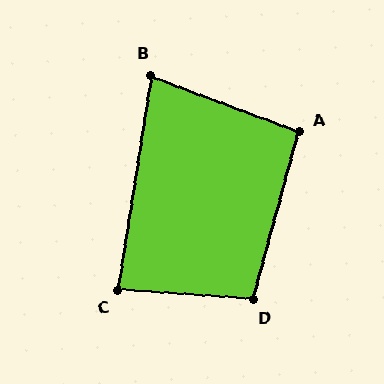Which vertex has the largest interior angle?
D, at approximately 102 degrees.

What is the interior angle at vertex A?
Approximately 95 degrees (obtuse).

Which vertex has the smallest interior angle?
B, at approximately 78 degrees.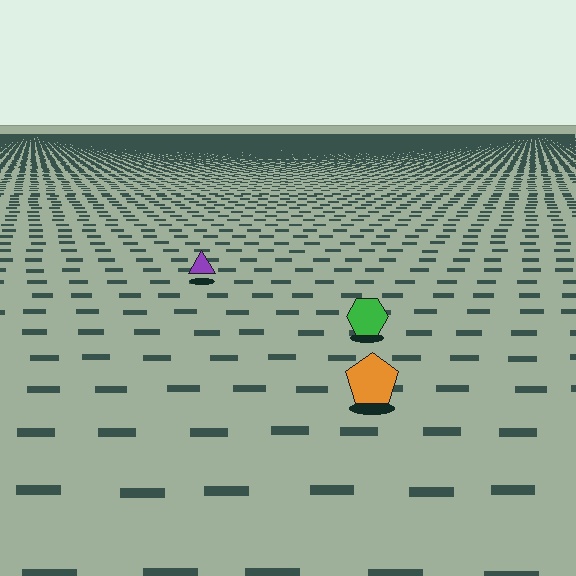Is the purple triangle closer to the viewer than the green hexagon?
No. The green hexagon is closer — you can tell from the texture gradient: the ground texture is coarser near it.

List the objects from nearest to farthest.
From nearest to farthest: the orange pentagon, the green hexagon, the purple triangle.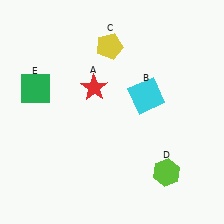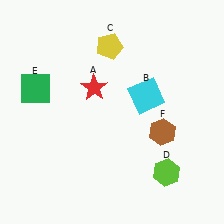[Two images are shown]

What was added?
A brown hexagon (F) was added in Image 2.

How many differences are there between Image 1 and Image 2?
There is 1 difference between the two images.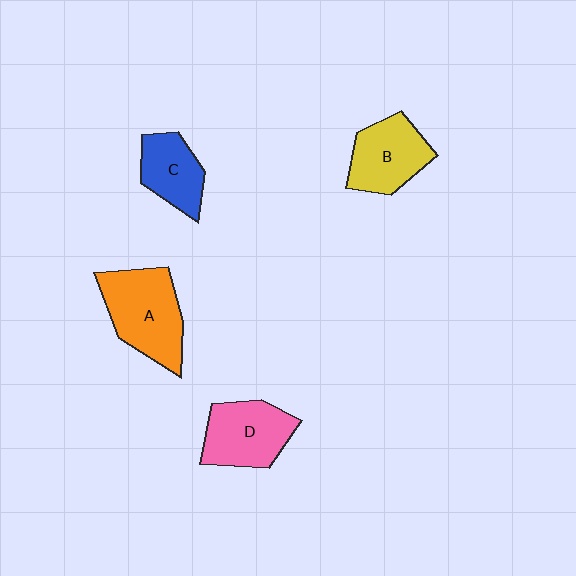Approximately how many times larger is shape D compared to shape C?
Approximately 1.3 times.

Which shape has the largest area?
Shape A (orange).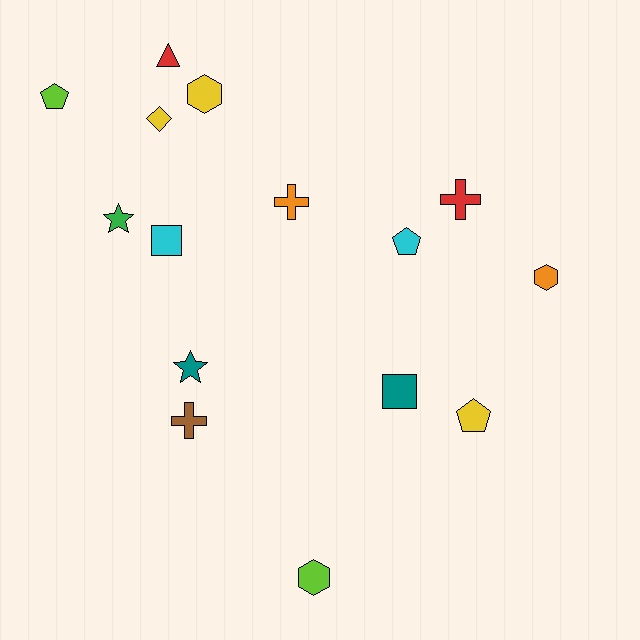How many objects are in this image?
There are 15 objects.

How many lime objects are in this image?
There are 2 lime objects.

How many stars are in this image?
There are 2 stars.